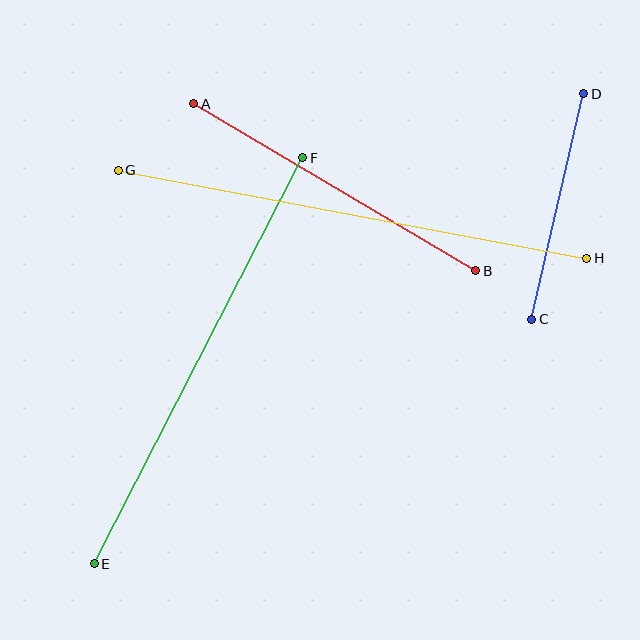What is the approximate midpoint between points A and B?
The midpoint is at approximately (335, 187) pixels.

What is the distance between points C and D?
The distance is approximately 232 pixels.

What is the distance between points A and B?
The distance is approximately 327 pixels.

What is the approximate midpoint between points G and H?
The midpoint is at approximately (353, 214) pixels.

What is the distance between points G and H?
The distance is approximately 477 pixels.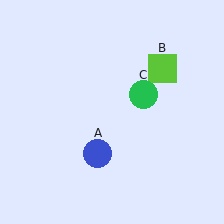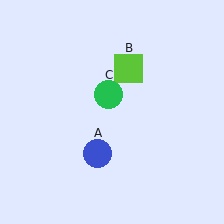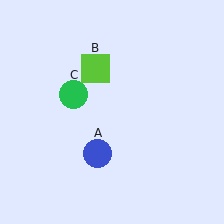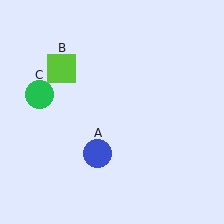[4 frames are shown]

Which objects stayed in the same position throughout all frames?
Blue circle (object A) remained stationary.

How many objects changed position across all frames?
2 objects changed position: lime square (object B), green circle (object C).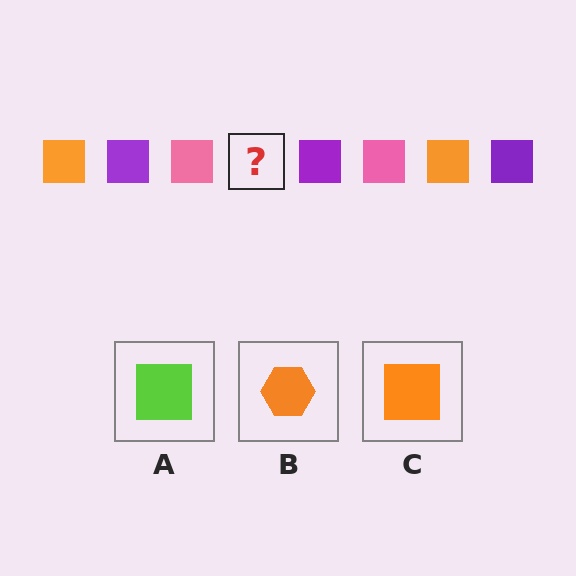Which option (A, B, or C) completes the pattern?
C.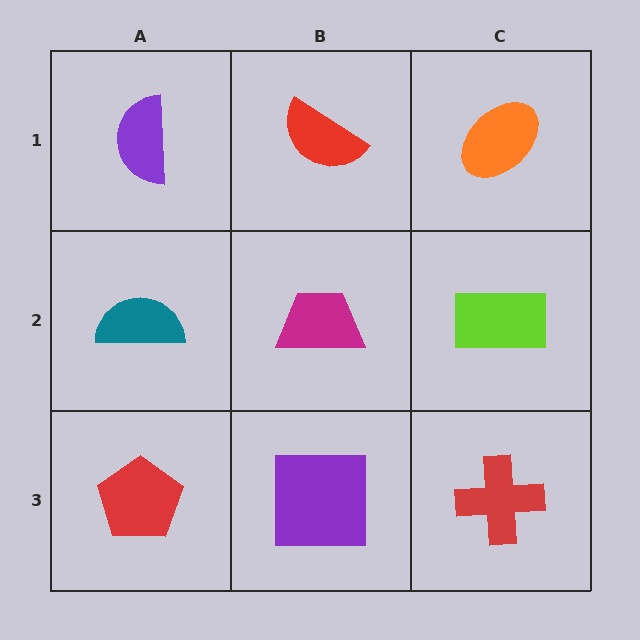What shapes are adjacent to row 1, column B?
A magenta trapezoid (row 2, column B), a purple semicircle (row 1, column A), an orange ellipse (row 1, column C).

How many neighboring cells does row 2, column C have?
3.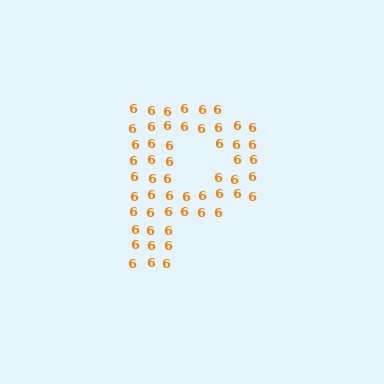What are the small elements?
The small elements are digit 6's.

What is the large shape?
The large shape is the letter P.